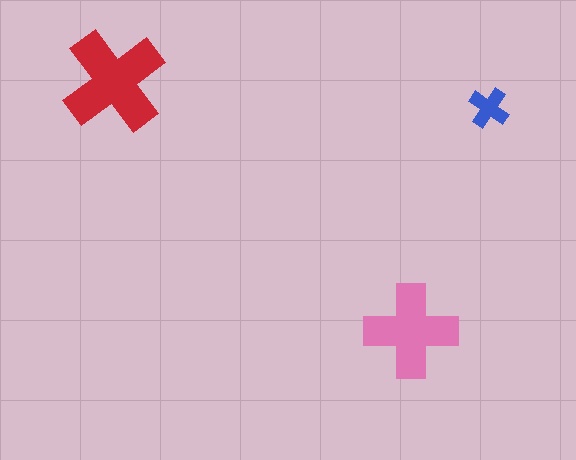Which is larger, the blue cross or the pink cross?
The pink one.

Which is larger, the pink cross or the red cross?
The red one.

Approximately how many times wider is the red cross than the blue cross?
About 2.5 times wider.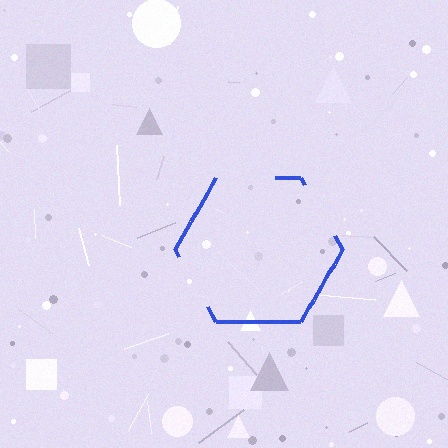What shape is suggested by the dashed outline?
The dashed outline suggests a hexagon.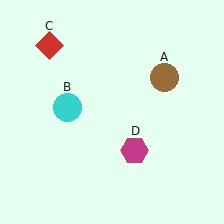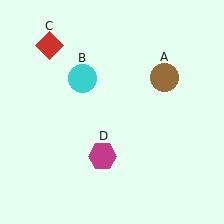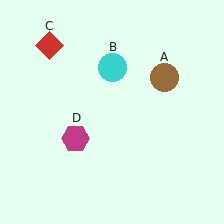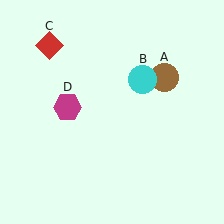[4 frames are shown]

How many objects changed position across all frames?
2 objects changed position: cyan circle (object B), magenta hexagon (object D).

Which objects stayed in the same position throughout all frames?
Brown circle (object A) and red diamond (object C) remained stationary.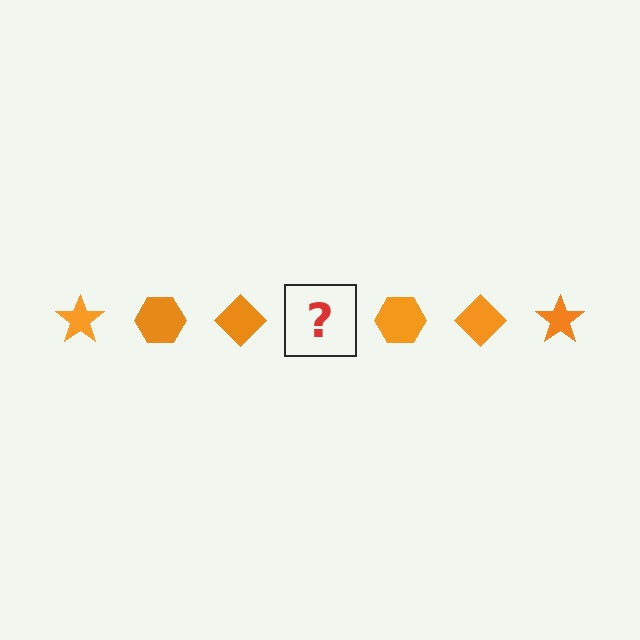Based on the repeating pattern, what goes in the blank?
The blank should be an orange star.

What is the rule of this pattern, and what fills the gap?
The rule is that the pattern cycles through star, hexagon, diamond shapes in orange. The gap should be filled with an orange star.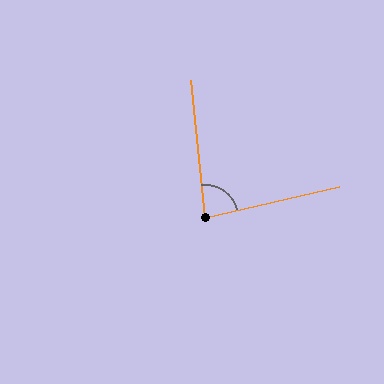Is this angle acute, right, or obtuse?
It is acute.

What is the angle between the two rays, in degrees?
Approximately 83 degrees.